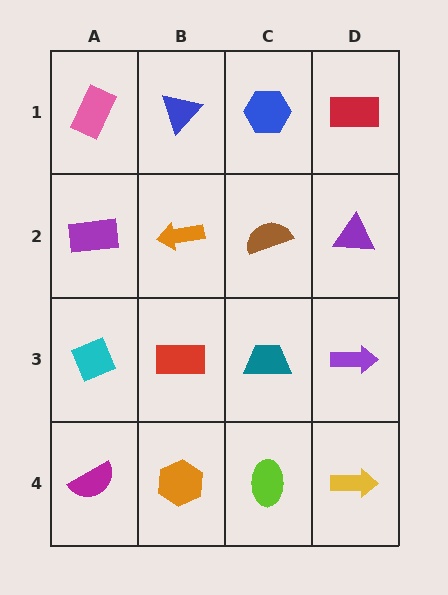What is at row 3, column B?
A red rectangle.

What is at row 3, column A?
A cyan diamond.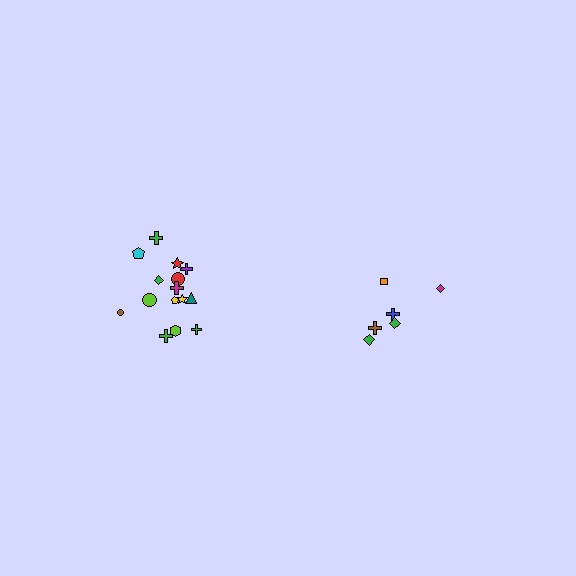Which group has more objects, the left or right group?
The left group.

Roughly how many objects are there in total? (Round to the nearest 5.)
Roughly 20 objects in total.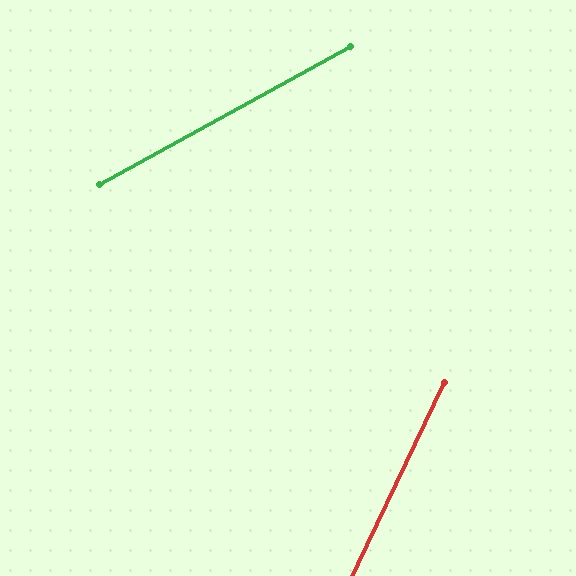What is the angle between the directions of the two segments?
Approximately 36 degrees.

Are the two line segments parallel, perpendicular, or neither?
Neither parallel nor perpendicular — they differ by about 36°.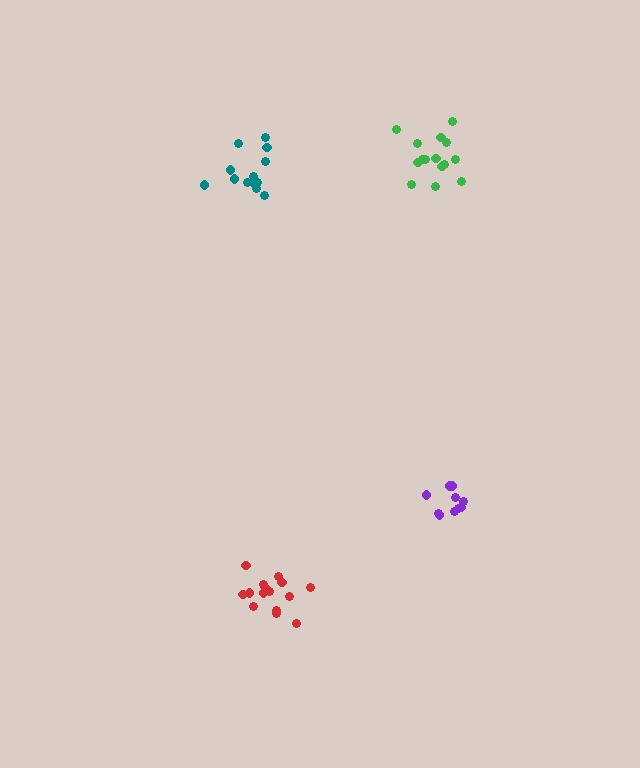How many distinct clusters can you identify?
There are 4 distinct clusters.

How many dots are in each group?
Group 1: 15 dots, Group 2: 15 dots, Group 3: 14 dots, Group 4: 10 dots (54 total).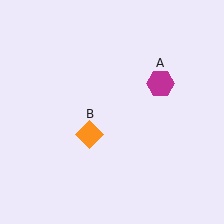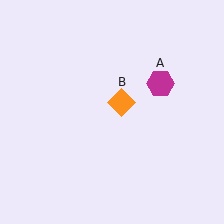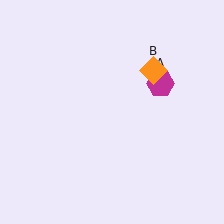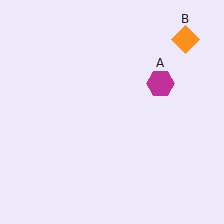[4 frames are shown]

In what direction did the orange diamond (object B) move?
The orange diamond (object B) moved up and to the right.